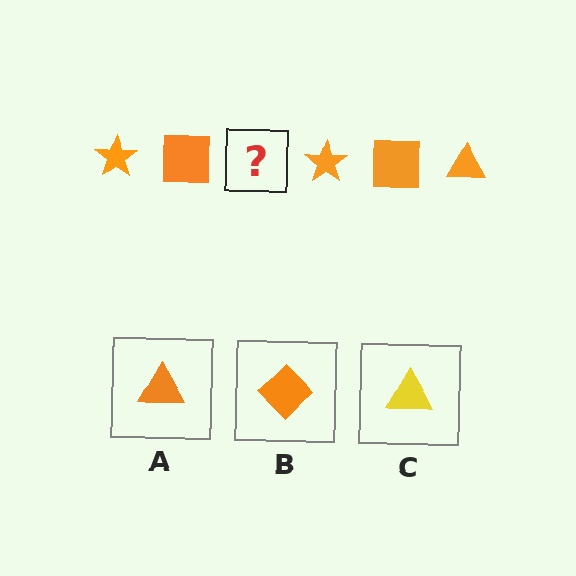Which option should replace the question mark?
Option A.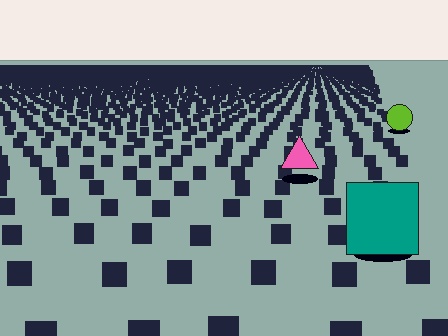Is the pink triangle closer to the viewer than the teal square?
No. The teal square is closer — you can tell from the texture gradient: the ground texture is coarser near it.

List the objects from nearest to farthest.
From nearest to farthest: the teal square, the pink triangle, the lime circle.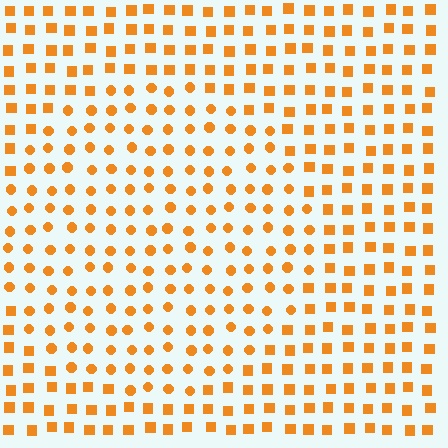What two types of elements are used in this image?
The image uses circles inside the circle region and squares outside it.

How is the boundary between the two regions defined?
The boundary is defined by a change in element shape: circles inside vs. squares outside. All elements share the same color and spacing.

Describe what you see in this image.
The image is filled with small orange elements arranged in a uniform grid. A circle-shaped region contains circles, while the surrounding area contains squares. The boundary is defined purely by the change in element shape.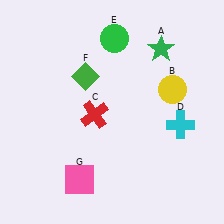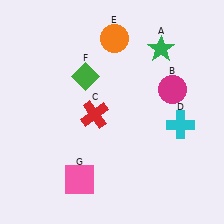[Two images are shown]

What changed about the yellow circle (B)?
In Image 1, B is yellow. In Image 2, it changed to magenta.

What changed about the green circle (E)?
In Image 1, E is green. In Image 2, it changed to orange.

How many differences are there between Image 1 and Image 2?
There are 2 differences between the two images.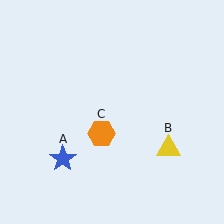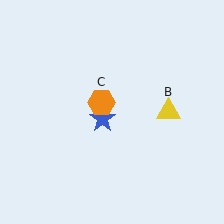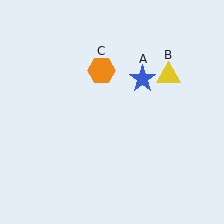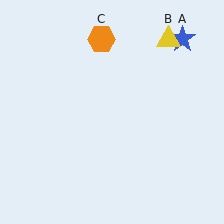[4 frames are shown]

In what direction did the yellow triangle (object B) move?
The yellow triangle (object B) moved up.